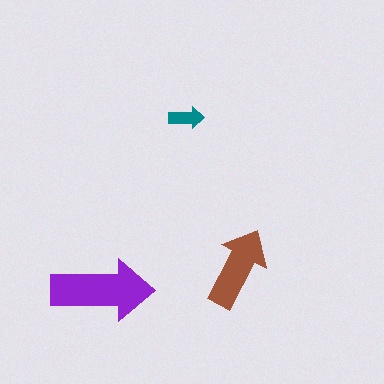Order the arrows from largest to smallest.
the purple one, the brown one, the teal one.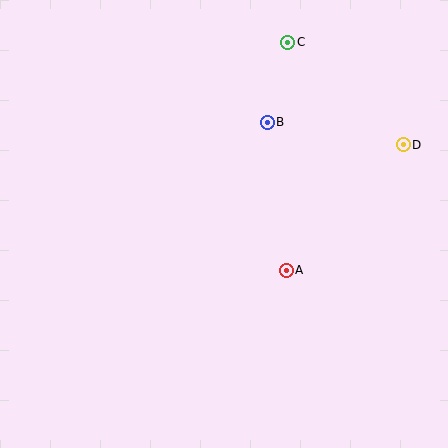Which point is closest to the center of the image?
Point A at (286, 270) is closest to the center.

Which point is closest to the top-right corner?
Point D is closest to the top-right corner.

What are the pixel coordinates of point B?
Point B is at (267, 122).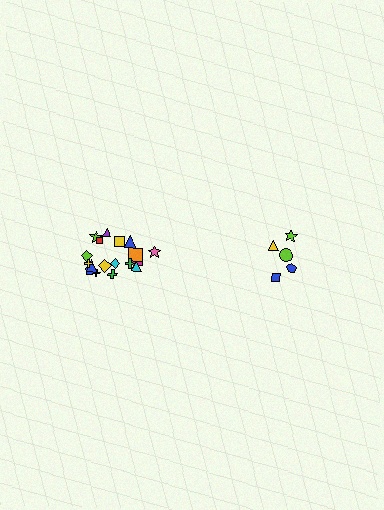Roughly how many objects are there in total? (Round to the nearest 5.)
Roughly 25 objects in total.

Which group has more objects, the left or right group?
The left group.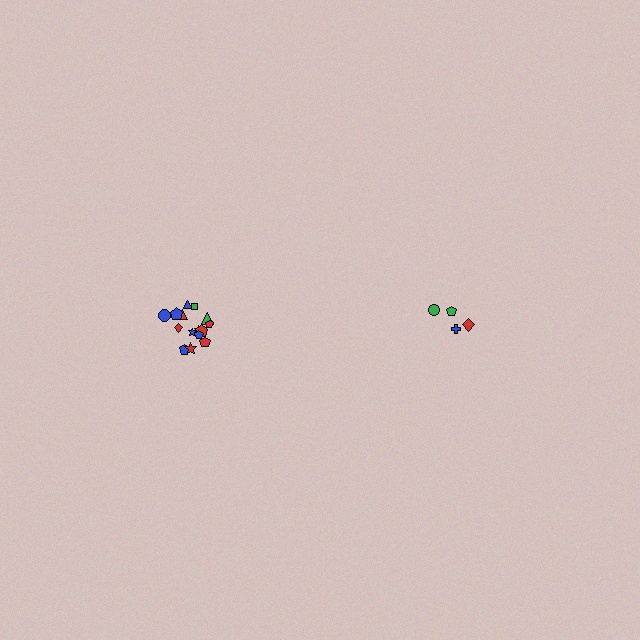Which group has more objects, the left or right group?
The left group.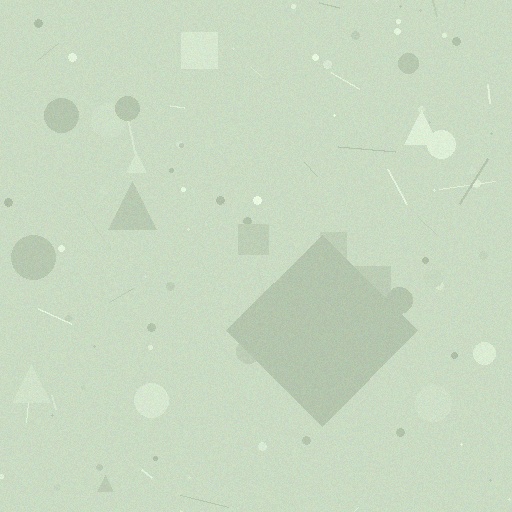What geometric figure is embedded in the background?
A diamond is embedded in the background.